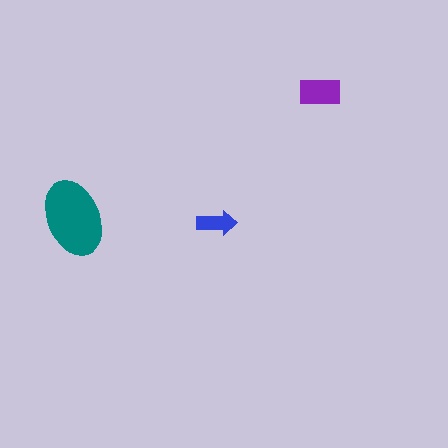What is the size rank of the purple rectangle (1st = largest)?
2nd.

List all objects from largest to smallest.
The teal ellipse, the purple rectangle, the blue arrow.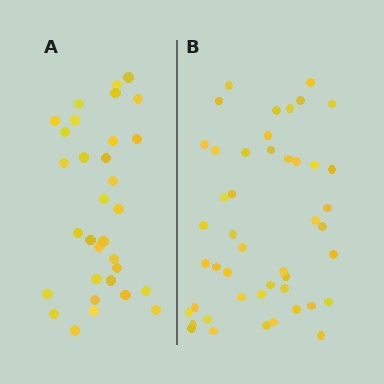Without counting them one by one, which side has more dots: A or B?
Region B (the right region) has more dots.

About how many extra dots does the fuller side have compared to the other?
Region B has approximately 15 more dots than region A.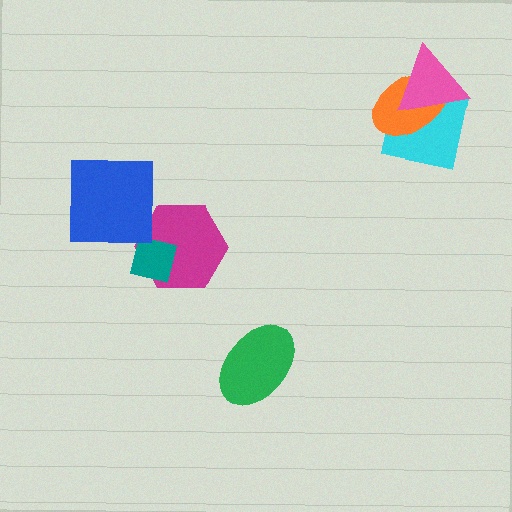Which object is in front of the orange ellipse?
The pink triangle is in front of the orange ellipse.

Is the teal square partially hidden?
No, no other shape covers it.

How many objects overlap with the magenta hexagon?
1 object overlaps with the magenta hexagon.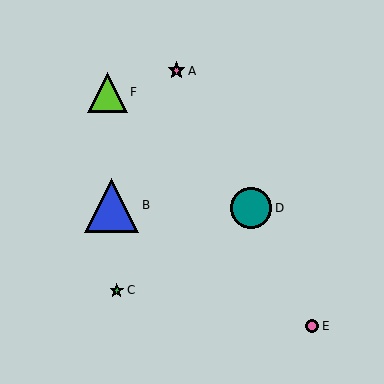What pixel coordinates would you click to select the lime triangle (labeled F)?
Click at (107, 92) to select the lime triangle F.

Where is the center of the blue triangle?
The center of the blue triangle is at (112, 205).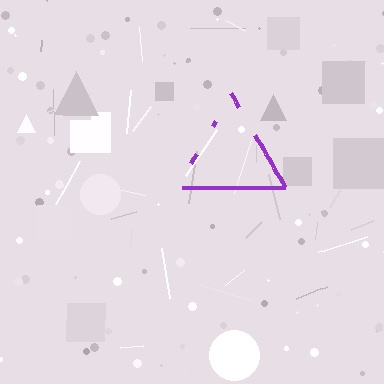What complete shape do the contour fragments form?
The contour fragments form a triangle.